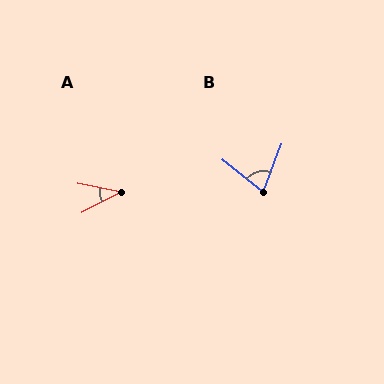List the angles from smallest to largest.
A (39°), B (73°).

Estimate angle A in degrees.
Approximately 39 degrees.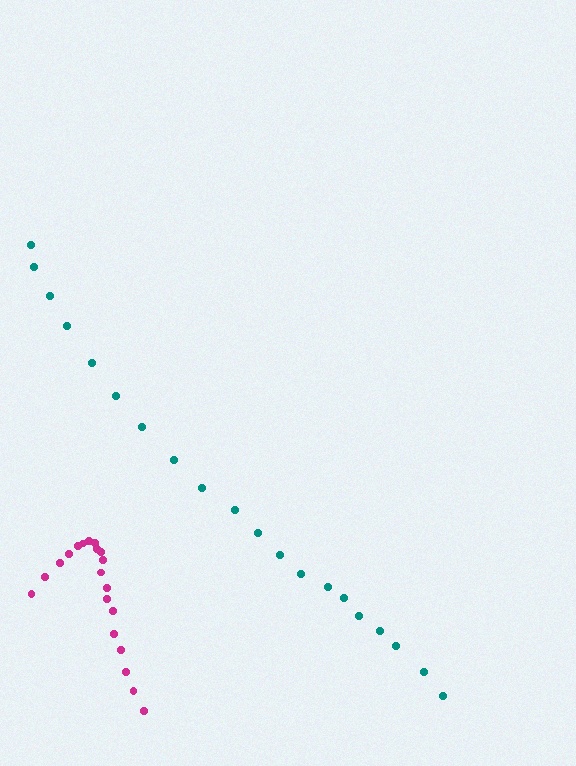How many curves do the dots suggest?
There are 2 distinct paths.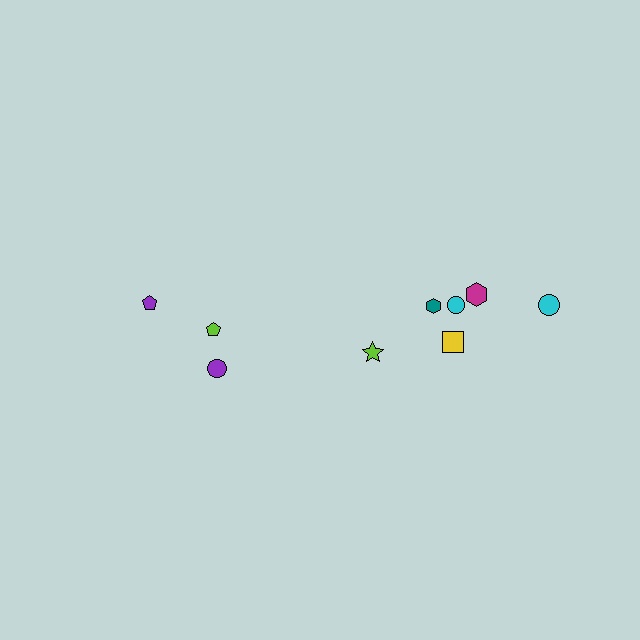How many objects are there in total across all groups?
There are 9 objects.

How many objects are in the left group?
There are 3 objects.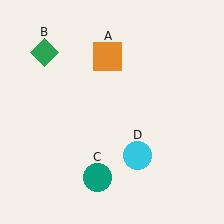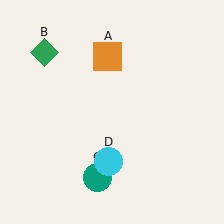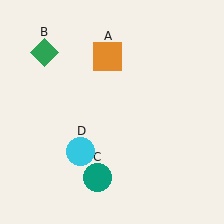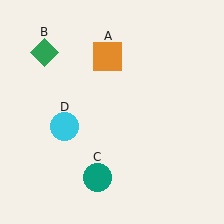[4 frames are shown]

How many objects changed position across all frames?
1 object changed position: cyan circle (object D).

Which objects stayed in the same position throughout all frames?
Orange square (object A) and green diamond (object B) and teal circle (object C) remained stationary.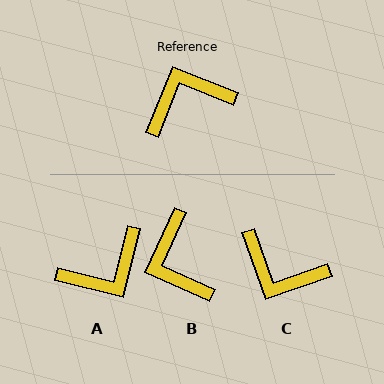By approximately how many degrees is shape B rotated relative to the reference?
Approximately 87 degrees counter-clockwise.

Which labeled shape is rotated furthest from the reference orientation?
A, about 172 degrees away.